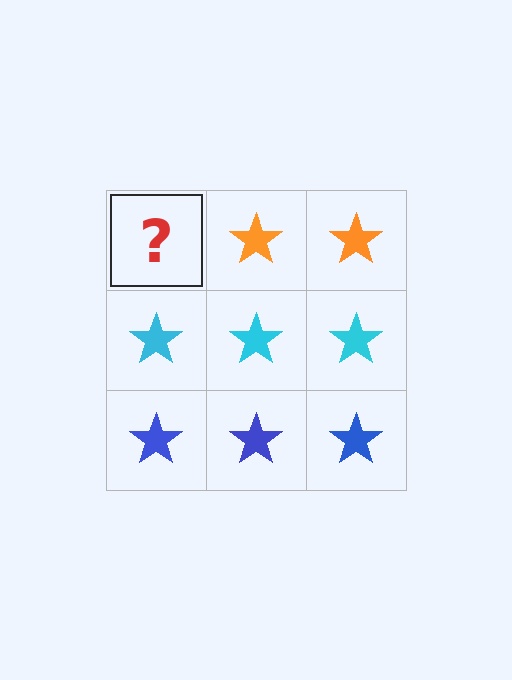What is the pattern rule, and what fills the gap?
The rule is that each row has a consistent color. The gap should be filled with an orange star.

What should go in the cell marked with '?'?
The missing cell should contain an orange star.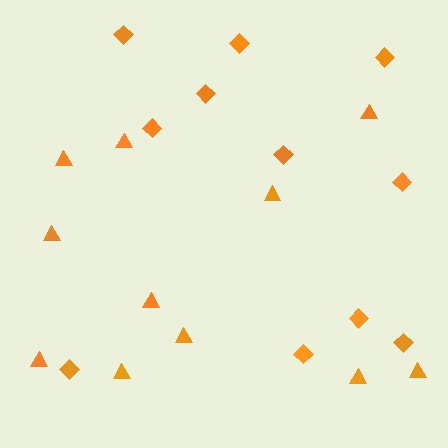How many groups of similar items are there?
There are 2 groups: one group of triangles (11) and one group of diamonds (11).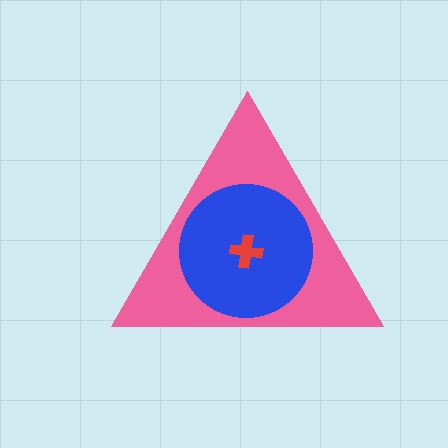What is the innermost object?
The red cross.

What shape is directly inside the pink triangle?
The blue circle.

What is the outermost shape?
The pink triangle.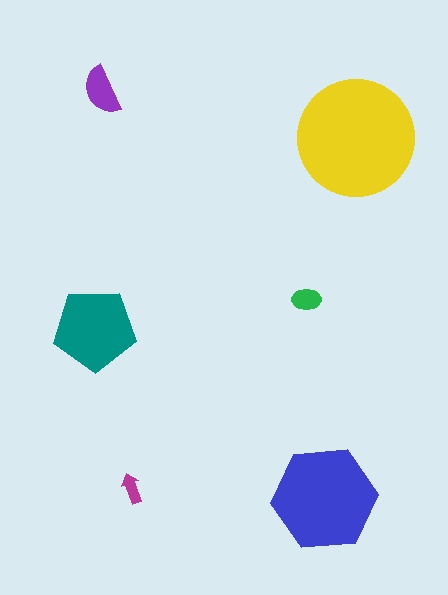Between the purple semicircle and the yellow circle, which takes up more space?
The yellow circle.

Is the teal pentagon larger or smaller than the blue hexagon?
Smaller.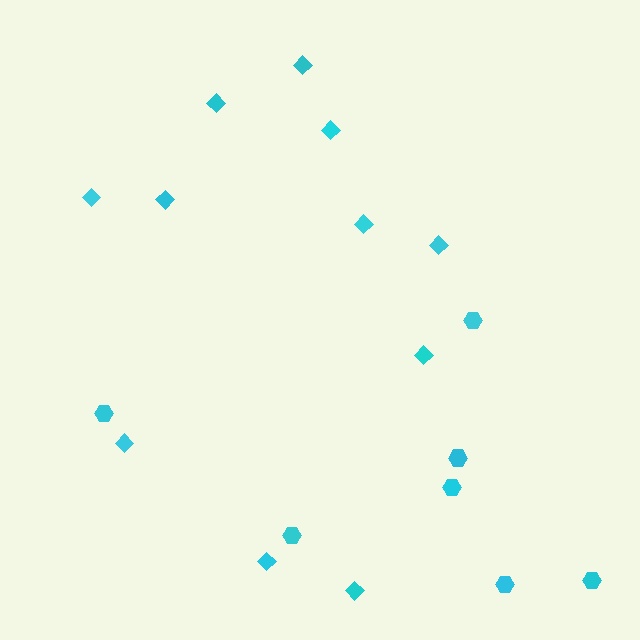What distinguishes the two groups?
There are 2 groups: one group of diamonds (11) and one group of hexagons (7).